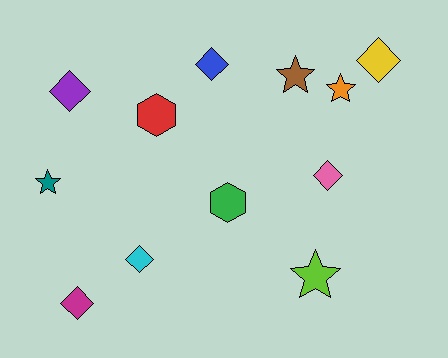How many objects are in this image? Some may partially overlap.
There are 12 objects.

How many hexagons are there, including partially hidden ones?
There are 2 hexagons.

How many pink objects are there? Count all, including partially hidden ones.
There is 1 pink object.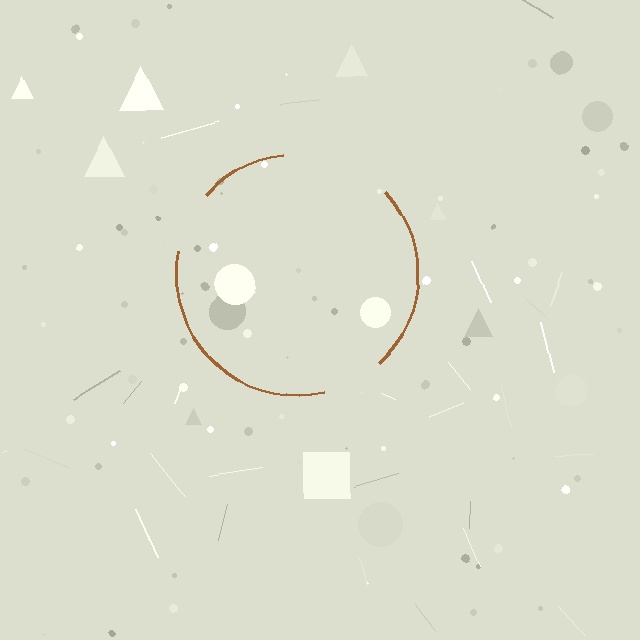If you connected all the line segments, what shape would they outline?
They would outline a circle.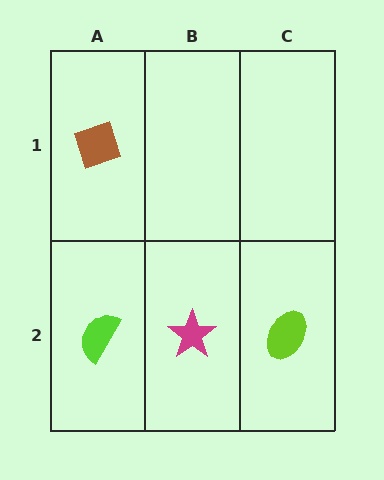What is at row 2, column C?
A lime ellipse.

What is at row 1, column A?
A brown diamond.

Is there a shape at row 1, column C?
No, that cell is empty.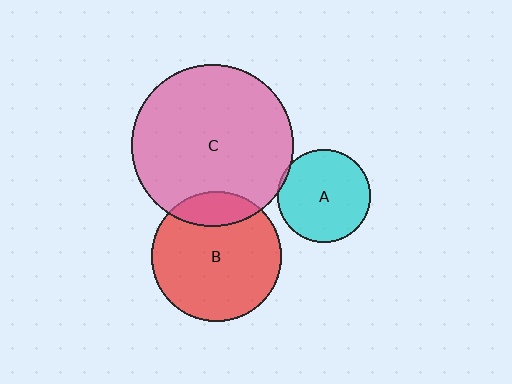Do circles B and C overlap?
Yes.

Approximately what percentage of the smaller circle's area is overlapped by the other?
Approximately 15%.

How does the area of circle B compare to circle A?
Approximately 2.0 times.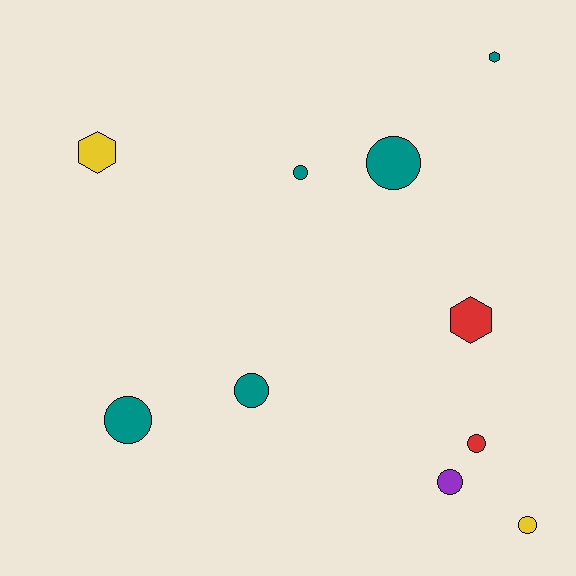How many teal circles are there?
There are 4 teal circles.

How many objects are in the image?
There are 10 objects.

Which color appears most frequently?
Teal, with 5 objects.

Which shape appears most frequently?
Circle, with 7 objects.